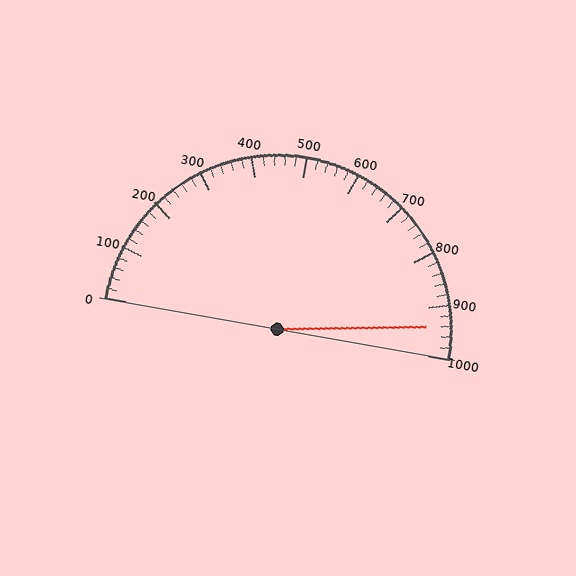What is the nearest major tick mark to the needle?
The nearest major tick mark is 900.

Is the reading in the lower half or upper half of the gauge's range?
The reading is in the upper half of the range (0 to 1000).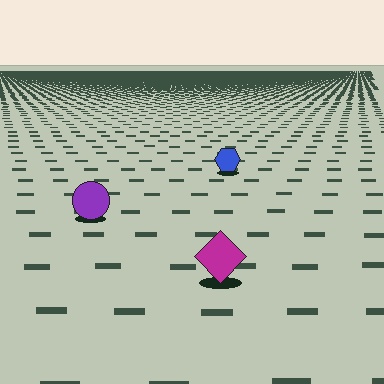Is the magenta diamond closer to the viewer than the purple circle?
Yes. The magenta diamond is closer — you can tell from the texture gradient: the ground texture is coarser near it.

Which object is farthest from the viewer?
The blue hexagon is farthest from the viewer. It appears smaller and the ground texture around it is denser.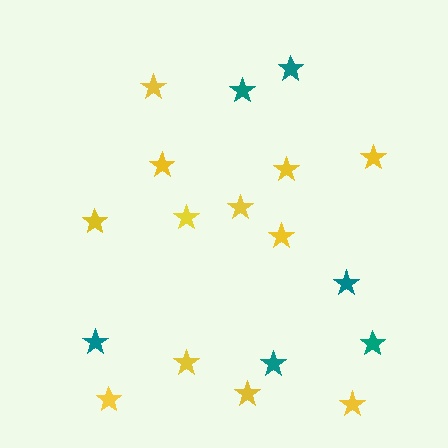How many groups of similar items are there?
There are 2 groups: one group of yellow stars (12) and one group of teal stars (6).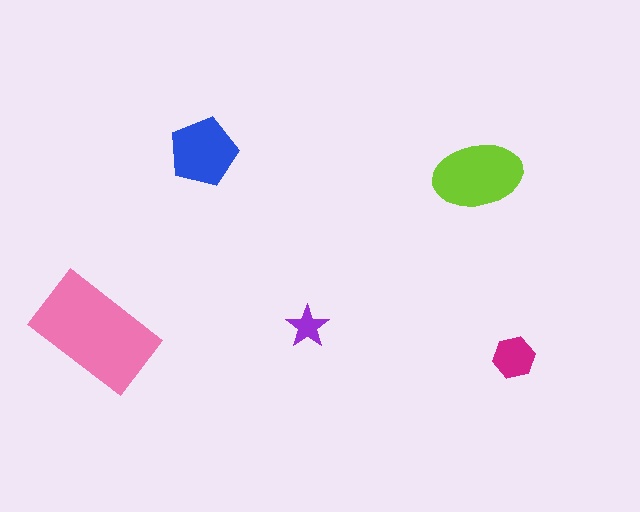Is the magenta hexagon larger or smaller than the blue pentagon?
Smaller.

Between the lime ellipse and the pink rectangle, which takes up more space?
The pink rectangle.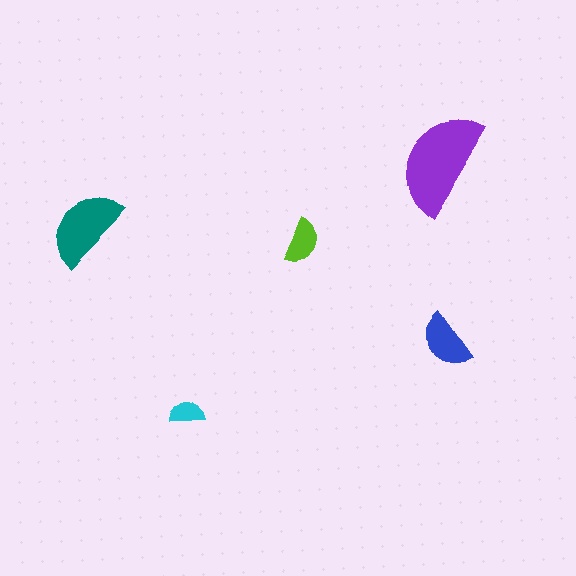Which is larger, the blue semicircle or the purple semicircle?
The purple one.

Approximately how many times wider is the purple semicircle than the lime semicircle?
About 2.5 times wider.